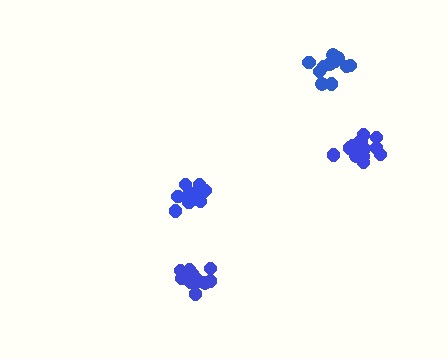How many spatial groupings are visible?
There are 4 spatial groupings.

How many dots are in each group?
Group 1: 13 dots, Group 2: 13 dots, Group 3: 11 dots, Group 4: 16 dots (53 total).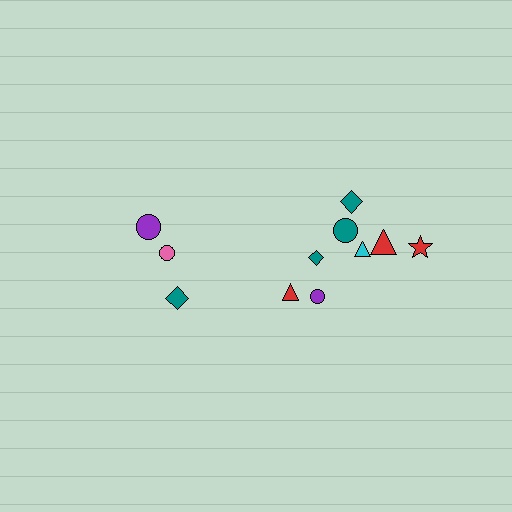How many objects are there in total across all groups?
There are 11 objects.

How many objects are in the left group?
There are 3 objects.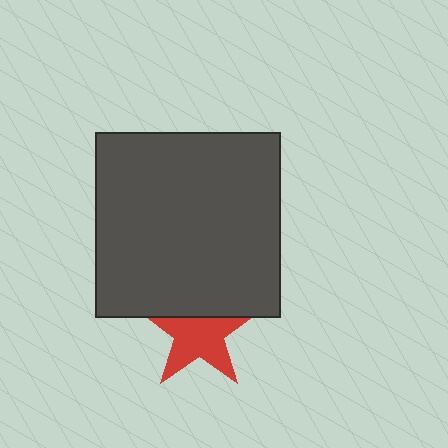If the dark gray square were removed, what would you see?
You would see the complete red star.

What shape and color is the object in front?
The object in front is a dark gray square.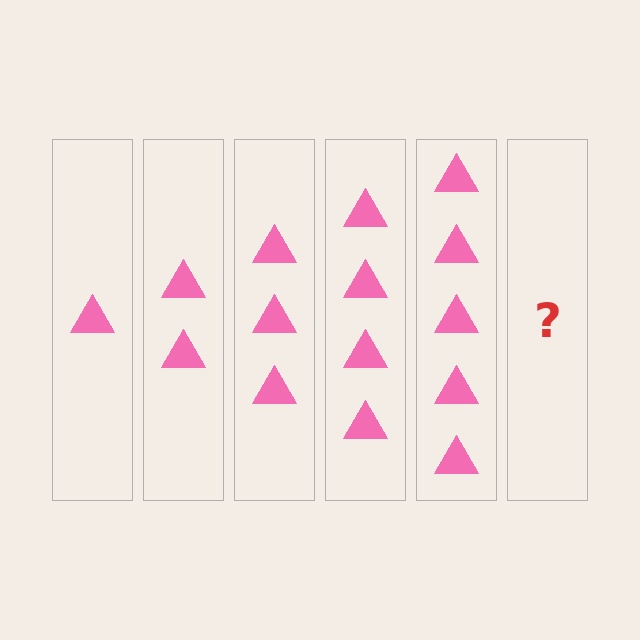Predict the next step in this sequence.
The next step is 6 triangles.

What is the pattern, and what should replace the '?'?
The pattern is that each step adds one more triangle. The '?' should be 6 triangles.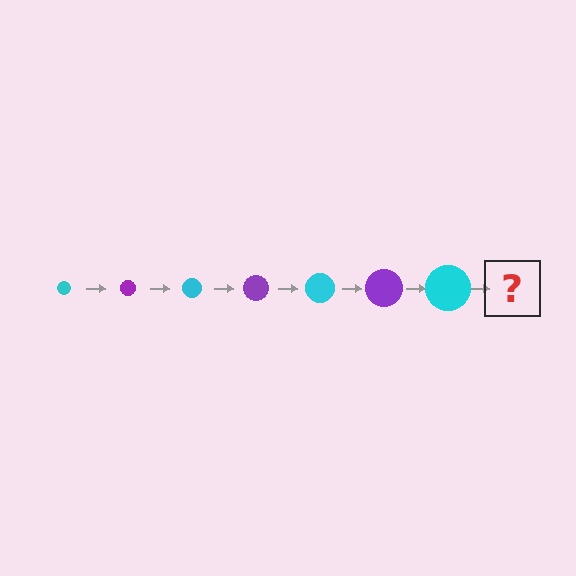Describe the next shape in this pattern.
It should be a purple circle, larger than the previous one.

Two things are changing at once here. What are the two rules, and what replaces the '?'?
The two rules are that the circle grows larger each step and the color cycles through cyan and purple. The '?' should be a purple circle, larger than the previous one.